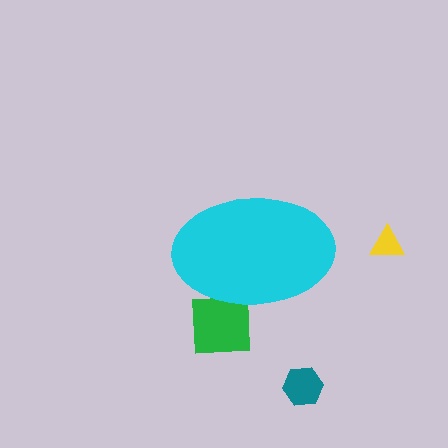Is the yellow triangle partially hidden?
No, the yellow triangle is fully visible.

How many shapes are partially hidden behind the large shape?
1 shape is partially hidden.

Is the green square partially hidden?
Yes, the green square is partially hidden behind the cyan ellipse.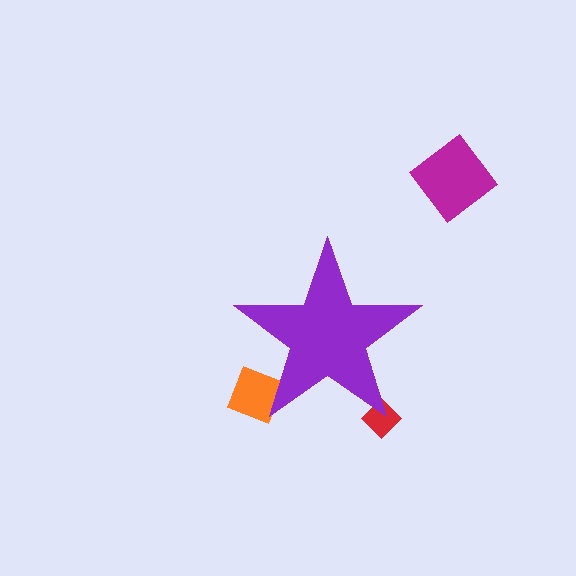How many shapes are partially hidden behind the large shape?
2 shapes are partially hidden.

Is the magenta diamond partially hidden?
No, the magenta diamond is fully visible.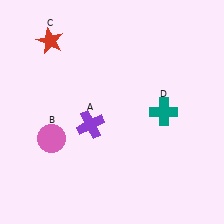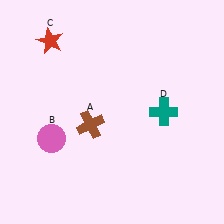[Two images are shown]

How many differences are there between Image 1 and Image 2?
There is 1 difference between the two images.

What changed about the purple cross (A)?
In Image 1, A is purple. In Image 2, it changed to brown.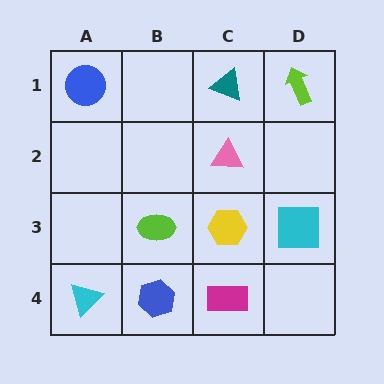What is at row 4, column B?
A blue hexagon.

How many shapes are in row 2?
1 shape.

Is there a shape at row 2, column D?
No, that cell is empty.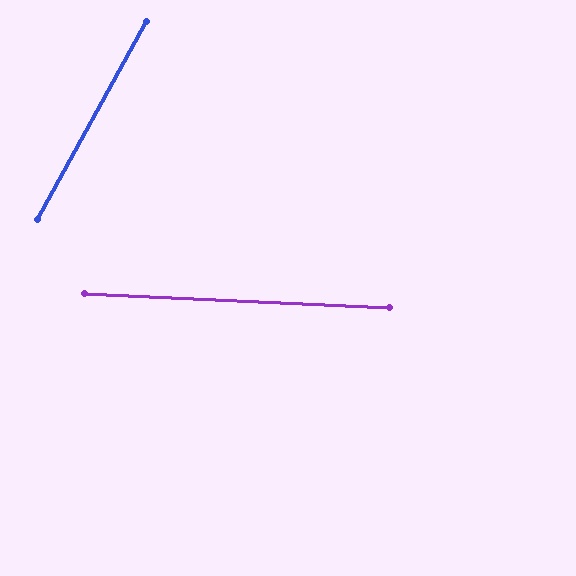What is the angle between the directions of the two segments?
Approximately 64 degrees.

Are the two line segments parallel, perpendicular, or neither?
Neither parallel nor perpendicular — they differ by about 64°.